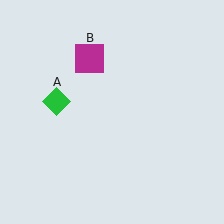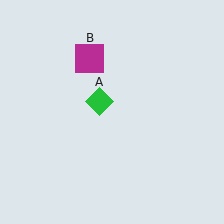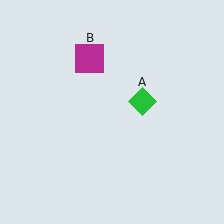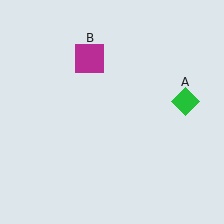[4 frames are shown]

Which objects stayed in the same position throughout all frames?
Magenta square (object B) remained stationary.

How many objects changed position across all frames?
1 object changed position: green diamond (object A).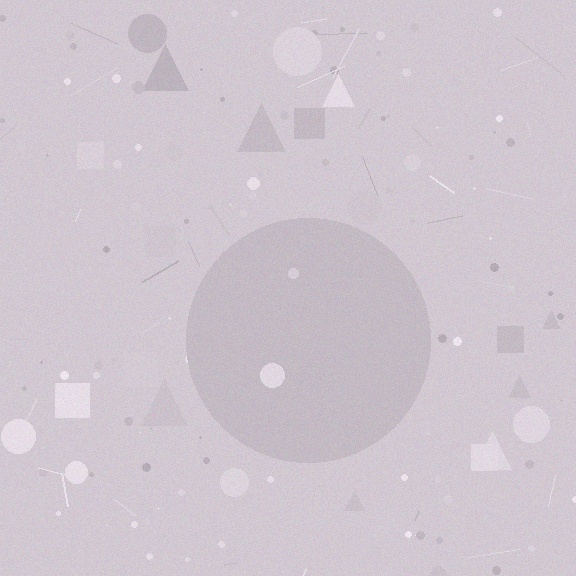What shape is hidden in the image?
A circle is hidden in the image.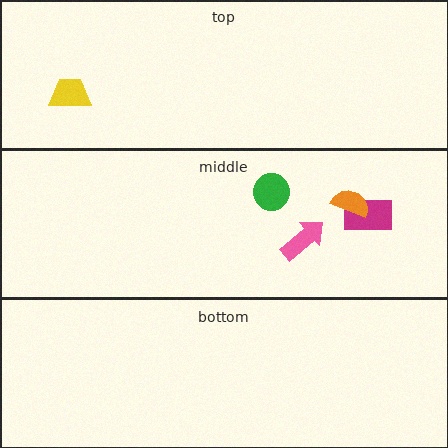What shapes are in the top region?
The yellow trapezoid.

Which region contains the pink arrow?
The middle region.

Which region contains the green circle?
The middle region.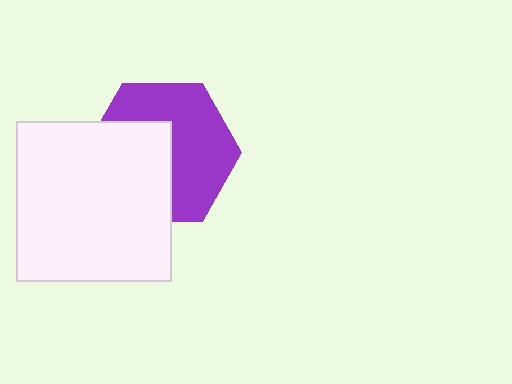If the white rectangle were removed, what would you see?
You would see the complete purple hexagon.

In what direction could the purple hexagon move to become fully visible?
The purple hexagon could move toward the upper-right. That would shift it out from behind the white rectangle entirely.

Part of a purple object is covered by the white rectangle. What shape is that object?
It is a hexagon.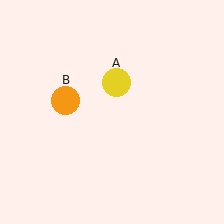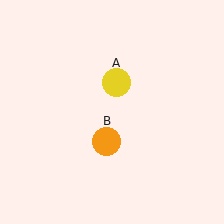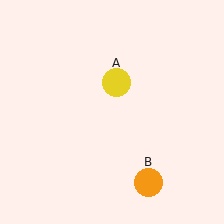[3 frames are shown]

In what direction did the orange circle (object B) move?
The orange circle (object B) moved down and to the right.